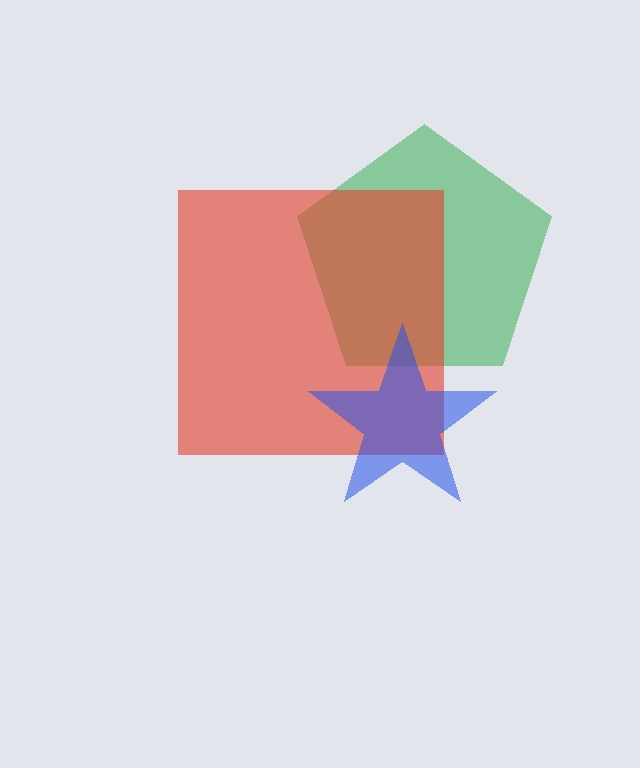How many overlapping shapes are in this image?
There are 3 overlapping shapes in the image.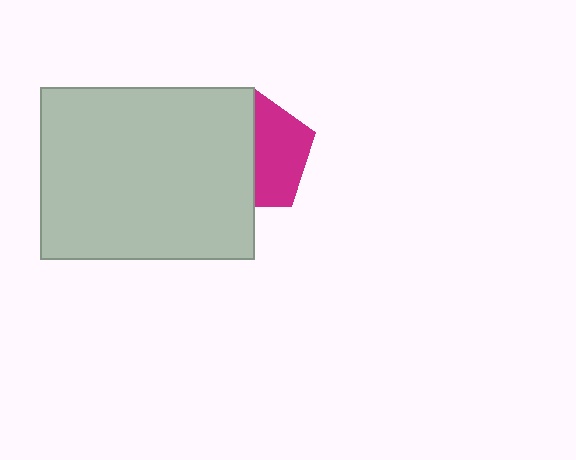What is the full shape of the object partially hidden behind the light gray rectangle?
The partially hidden object is a magenta pentagon.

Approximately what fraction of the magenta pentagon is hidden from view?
Roughly 53% of the magenta pentagon is hidden behind the light gray rectangle.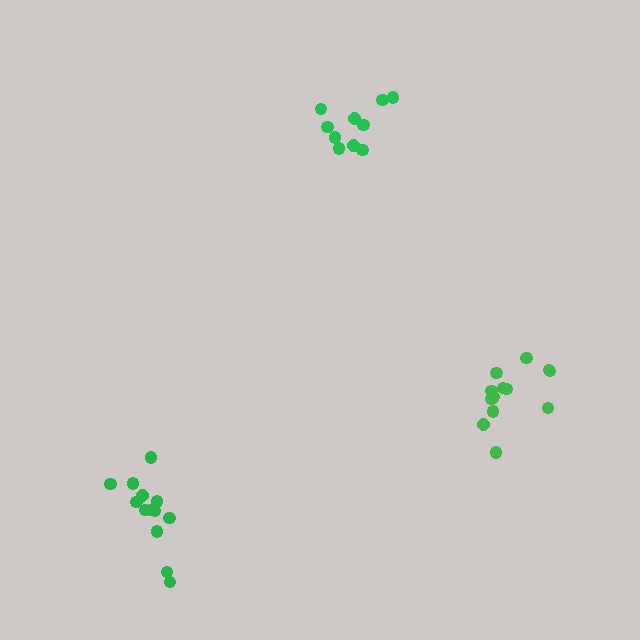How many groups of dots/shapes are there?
There are 3 groups.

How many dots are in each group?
Group 1: 10 dots, Group 2: 13 dots, Group 3: 13 dots (36 total).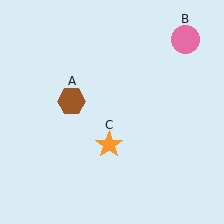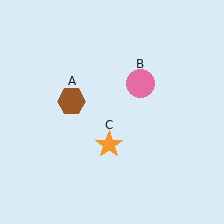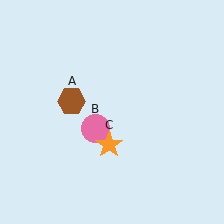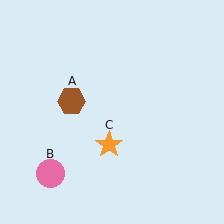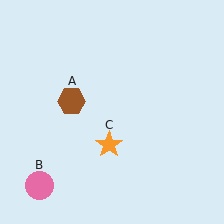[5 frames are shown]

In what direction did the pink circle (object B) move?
The pink circle (object B) moved down and to the left.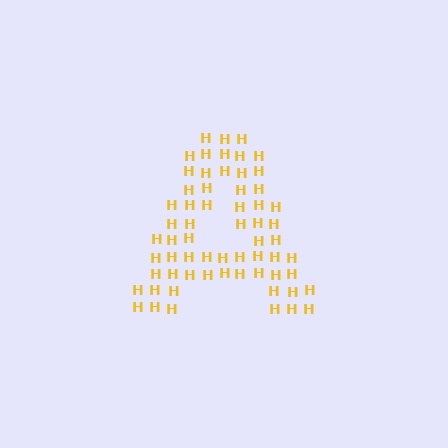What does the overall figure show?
The overall figure shows the letter A.